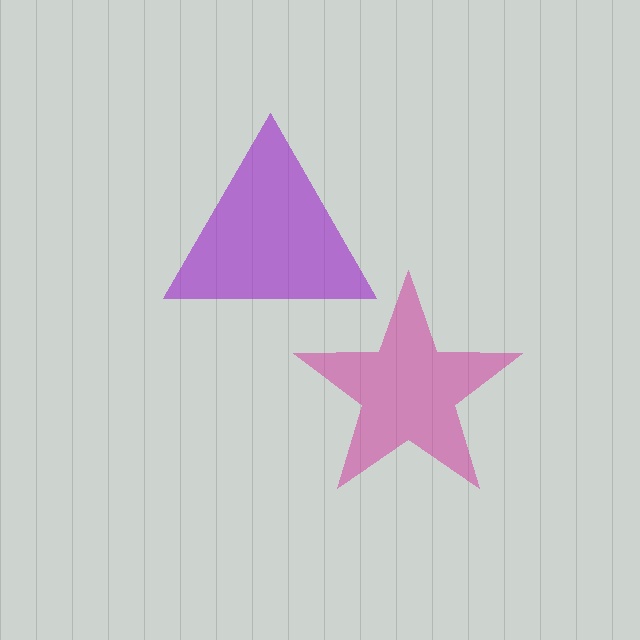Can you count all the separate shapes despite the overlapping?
Yes, there are 2 separate shapes.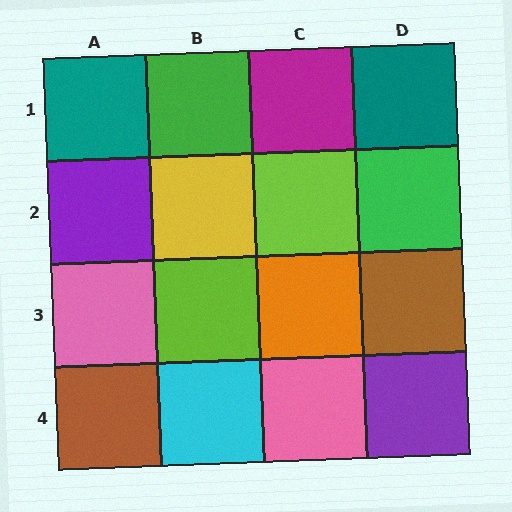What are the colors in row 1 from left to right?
Teal, green, magenta, teal.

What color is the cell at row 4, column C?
Pink.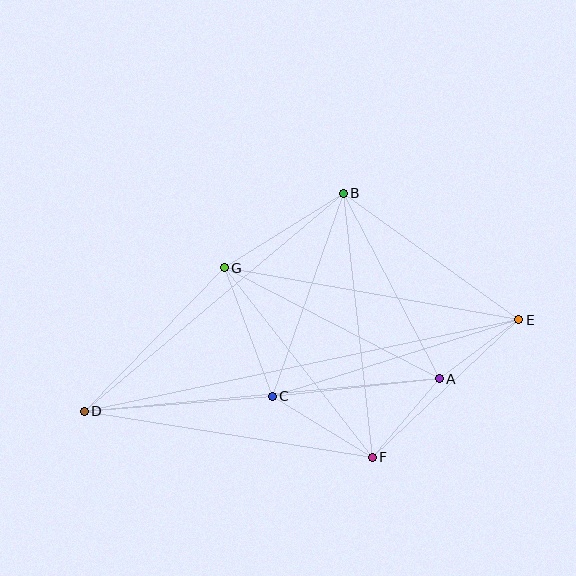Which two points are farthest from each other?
Points D and E are farthest from each other.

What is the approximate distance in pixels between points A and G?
The distance between A and G is approximately 242 pixels.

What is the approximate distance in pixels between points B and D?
The distance between B and D is approximately 338 pixels.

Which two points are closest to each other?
Points A and E are closest to each other.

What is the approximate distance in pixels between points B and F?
The distance between B and F is approximately 265 pixels.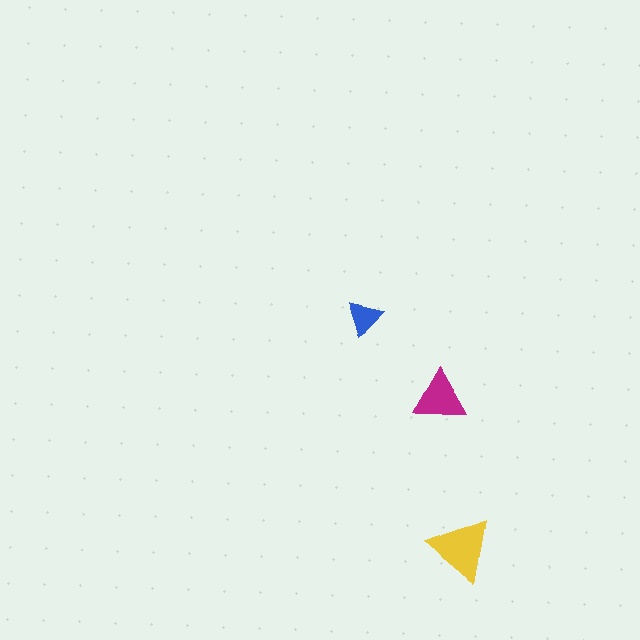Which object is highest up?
The blue triangle is topmost.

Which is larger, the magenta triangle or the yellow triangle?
The yellow one.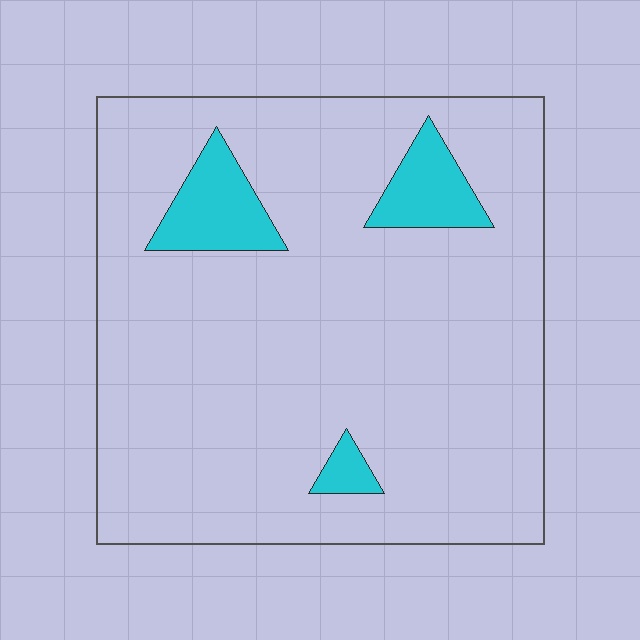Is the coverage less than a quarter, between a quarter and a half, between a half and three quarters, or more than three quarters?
Less than a quarter.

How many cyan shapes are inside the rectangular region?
3.